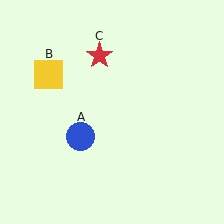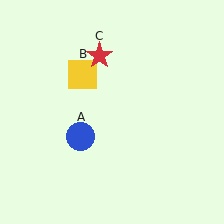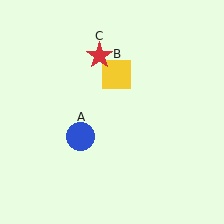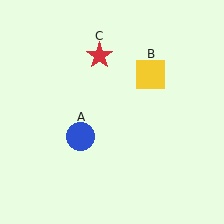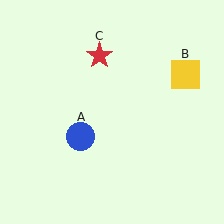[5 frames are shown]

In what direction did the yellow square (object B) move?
The yellow square (object B) moved right.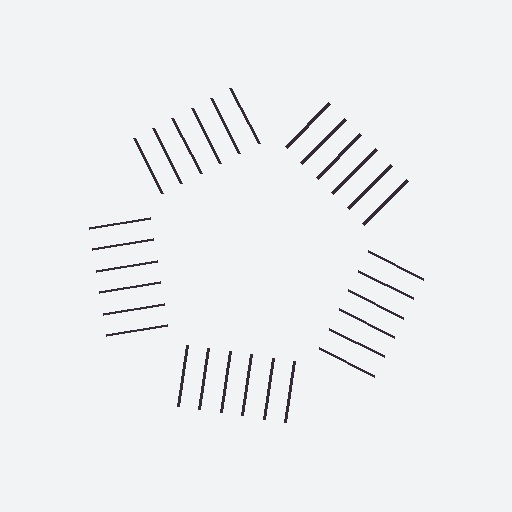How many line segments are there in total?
30 — 6 along each of the 5 edges.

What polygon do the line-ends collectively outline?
An illusory pentagon — the line segments terminate on its edges but no continuous stroke is drawn.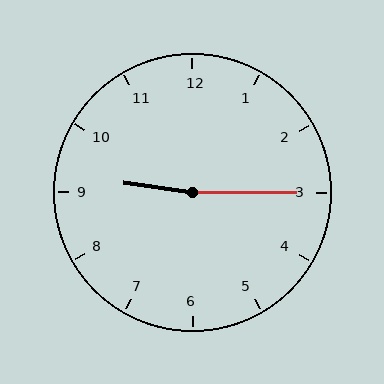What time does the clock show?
9:15.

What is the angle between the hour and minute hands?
Approximately 172 degrees.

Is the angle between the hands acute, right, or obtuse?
It is obtuse.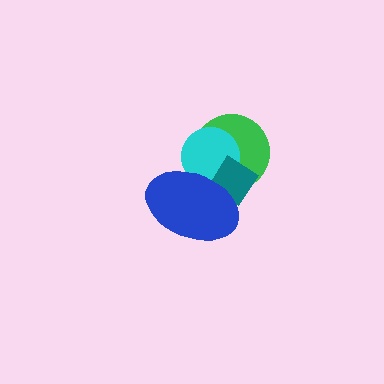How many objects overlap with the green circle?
3 objects overlap with the green circle.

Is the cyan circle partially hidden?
Yes, it is partially covered by another shape.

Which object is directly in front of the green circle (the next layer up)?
The cyan circle is directly in front of the green circle.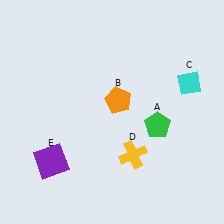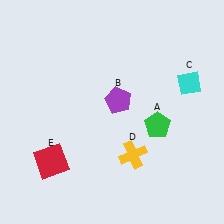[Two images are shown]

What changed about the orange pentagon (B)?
In Image 1, B is orange. In Image 2, it changed to purple.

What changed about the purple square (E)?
In Image 1, E is purple. In Image 2, it changed to red.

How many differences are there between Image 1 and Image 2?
There are 2 differences between the two images.